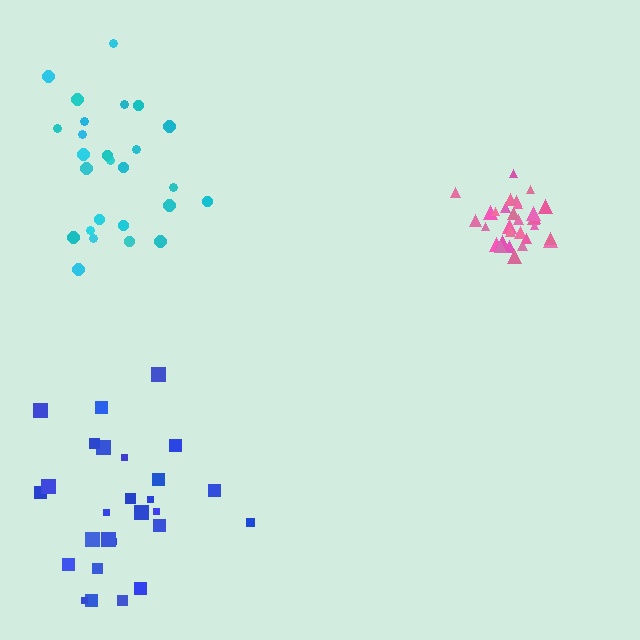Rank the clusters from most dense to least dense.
pink, cyan, blue.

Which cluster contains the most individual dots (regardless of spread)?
Pink (31).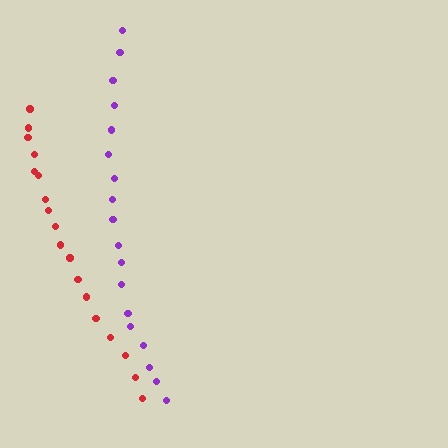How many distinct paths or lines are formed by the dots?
There are 2 distinct paths.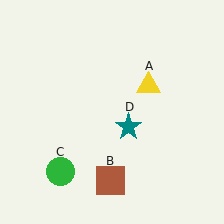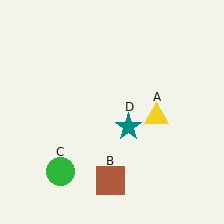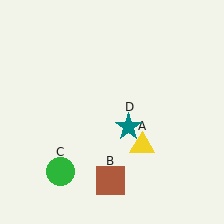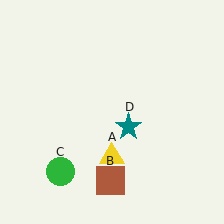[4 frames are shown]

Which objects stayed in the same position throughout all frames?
Brown square (object B) and green circle (object C) and teal star (object D) remained stationary.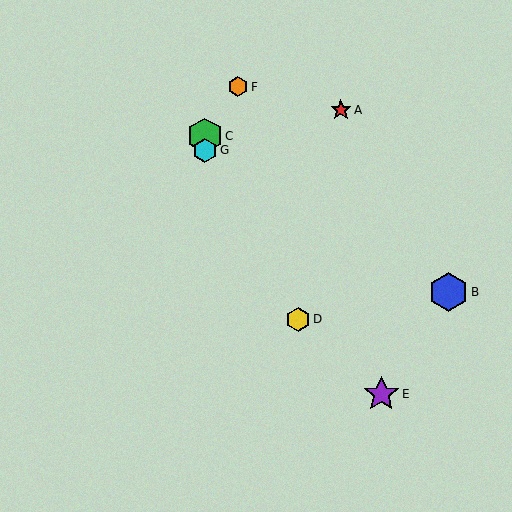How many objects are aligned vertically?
2 objects (C, G) are aligned vertically.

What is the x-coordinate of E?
Object E is at x≈381.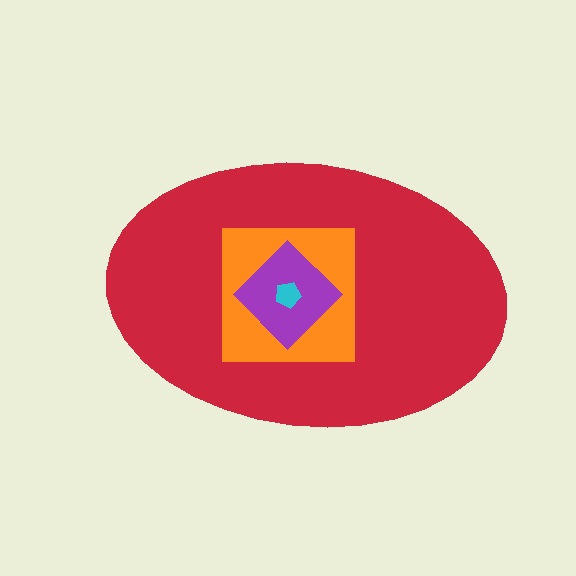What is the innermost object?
The cyan pentagon.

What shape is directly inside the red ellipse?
The orange square.